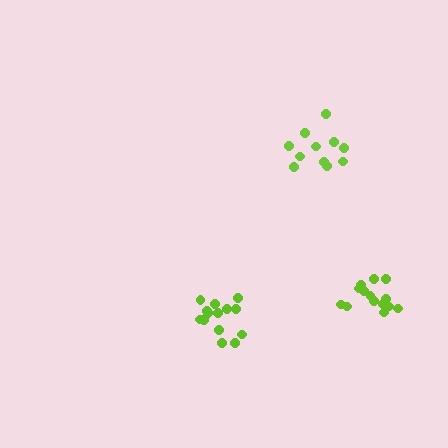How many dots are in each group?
Group 1: 11 dots, Group 2: 14 dots, Group 3: 14 dots (39 total).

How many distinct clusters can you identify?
There are 3 distinct clusters.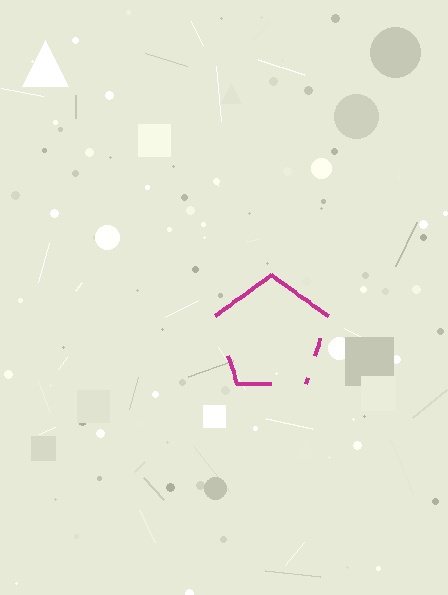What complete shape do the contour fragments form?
The contour fragments form a pentagon.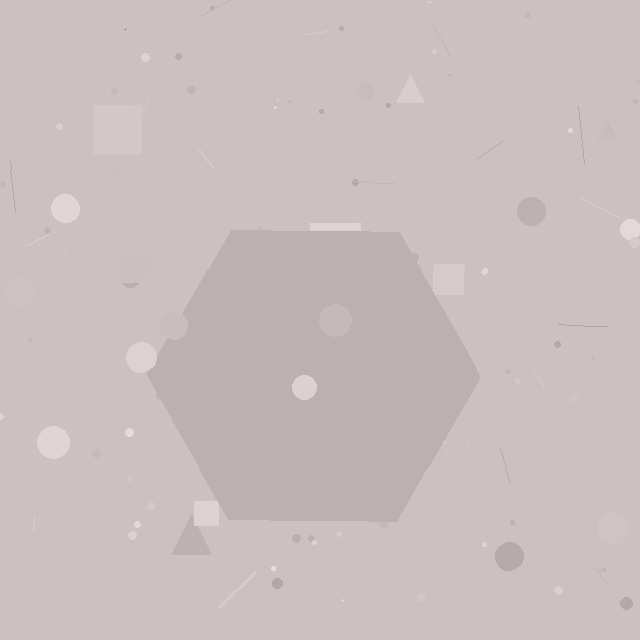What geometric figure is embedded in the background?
A hexagon is embedded in the background.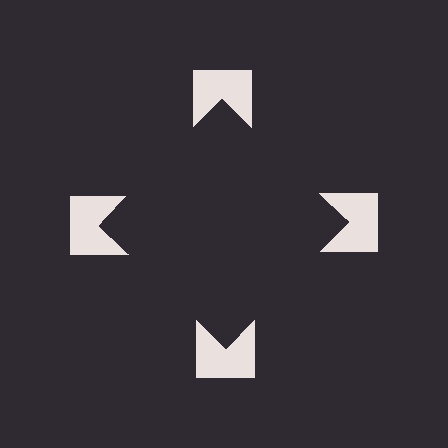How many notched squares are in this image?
There are 4 — one at each vertex of the illusory square.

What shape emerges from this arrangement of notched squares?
An illusory square — its edges are inferred from the aligned wedge cuts in the notched squares, not physically drawn.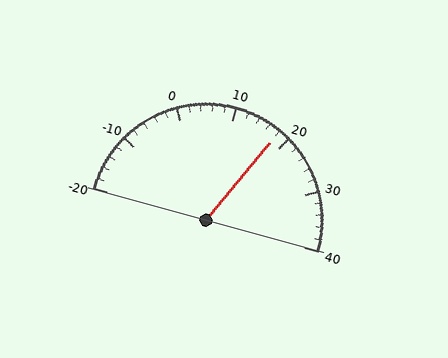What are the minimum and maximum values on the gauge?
The gauge ranges from -20 to 40.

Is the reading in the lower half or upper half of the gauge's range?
The reading is in the upper half of the range (-20 to 40).